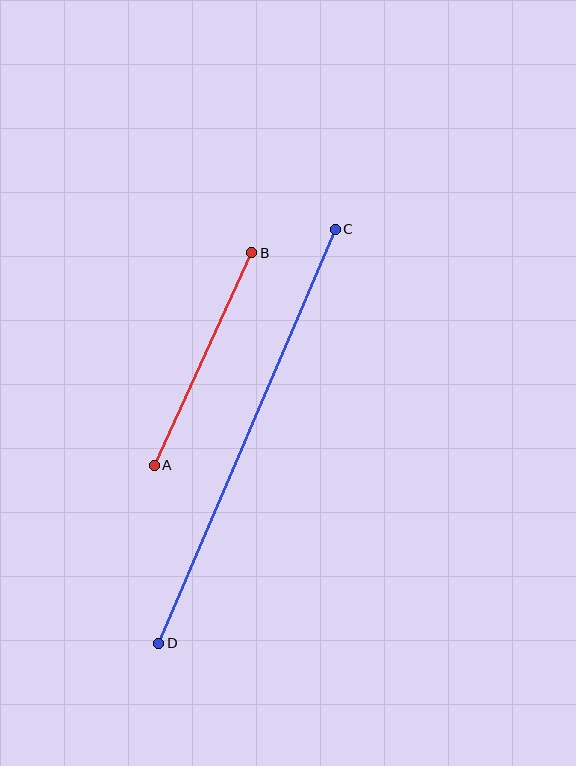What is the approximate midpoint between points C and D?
The midpoint is at approximately (247, 436) pixels.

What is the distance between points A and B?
The distance is approximately 234 pixels.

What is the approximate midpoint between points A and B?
The midpoint is at approximately (203, 359) pixels.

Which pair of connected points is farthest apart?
Points C and D are farthest apart.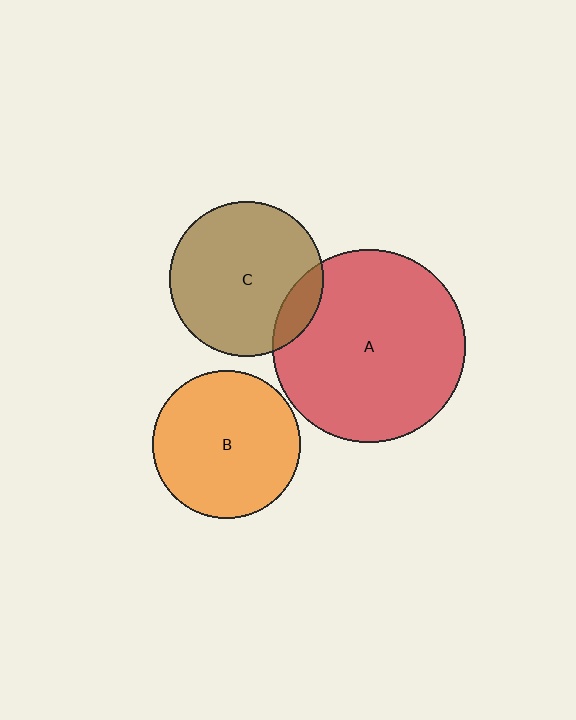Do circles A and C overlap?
Yes.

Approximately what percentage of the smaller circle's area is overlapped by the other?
Approximately 15%.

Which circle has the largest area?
Circle A (red).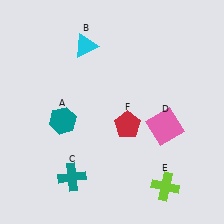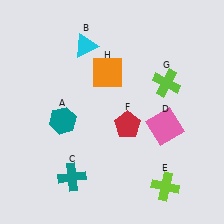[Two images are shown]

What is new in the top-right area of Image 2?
A lime cross (G) was added in the top-right area of Image 2.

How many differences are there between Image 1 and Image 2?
There are 2 differences between the two images.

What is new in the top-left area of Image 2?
An orange square (H) was added in the top-left area of Image 2.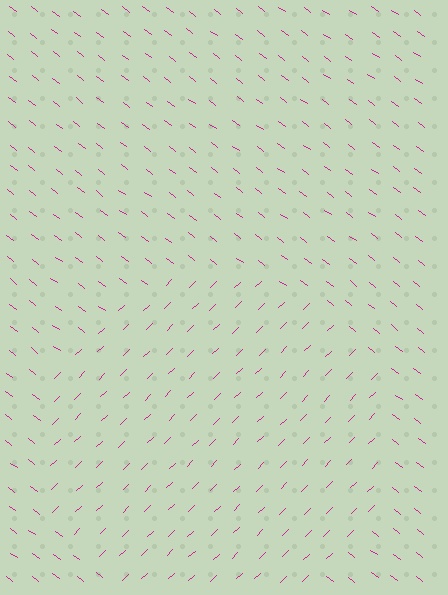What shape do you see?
I see a circle.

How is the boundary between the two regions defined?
The boundary is defined purely by a change in line orientation (approximately 81 degrees difference). All lines are the same color and thickness.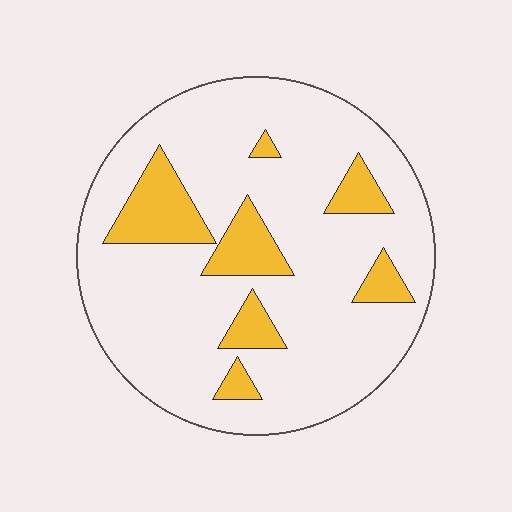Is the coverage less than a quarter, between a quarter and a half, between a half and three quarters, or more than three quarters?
Less than a quarter.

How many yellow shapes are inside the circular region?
7.